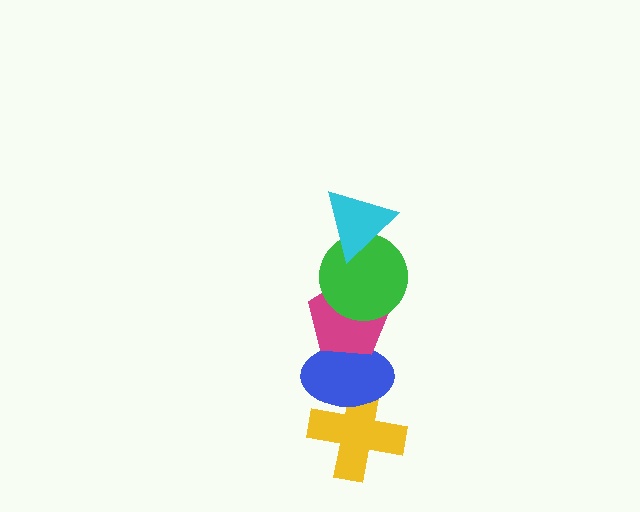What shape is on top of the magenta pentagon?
The green circle is on top of the magenta pentagon.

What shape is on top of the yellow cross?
The blue ellipse is on top of the yellow cross.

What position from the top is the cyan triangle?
The cyan triangle is 1st from the top.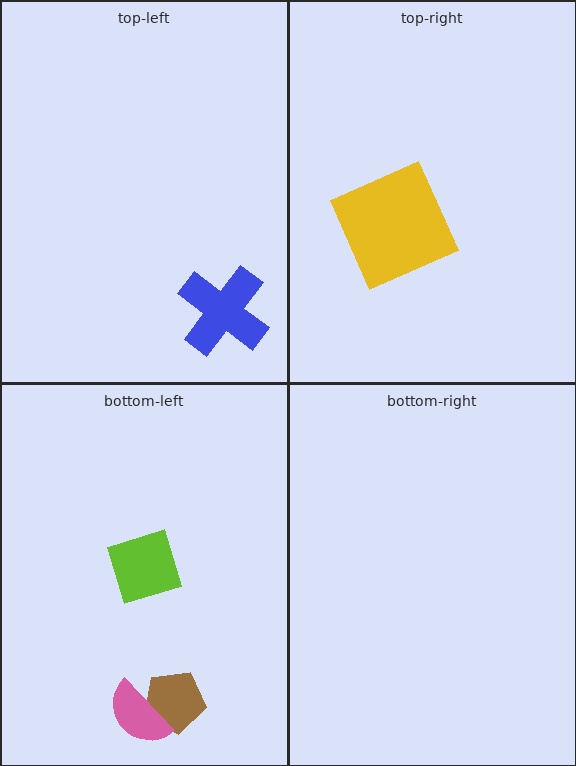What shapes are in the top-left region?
The blue cross.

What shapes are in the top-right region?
The yellow square.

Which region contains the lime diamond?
The bottom-left region.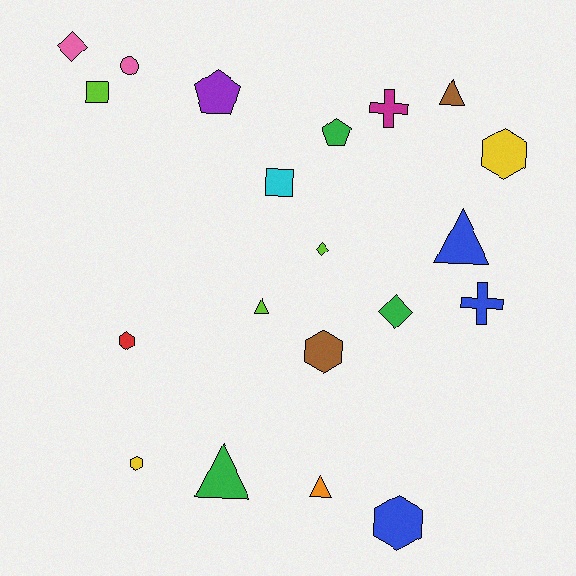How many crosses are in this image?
There are 2 crosses.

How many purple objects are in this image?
There is 1 purple object.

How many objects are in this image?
There are 20 objects.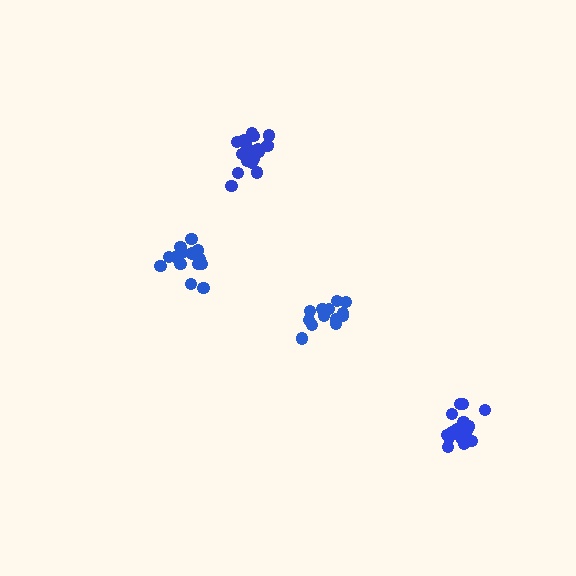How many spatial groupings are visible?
There are 4 spatial groupings.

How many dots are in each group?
Group 1: 16 dots, Group 2: 18 dots, Group 3: 14 dots, Group 4: 13 dots (61 total).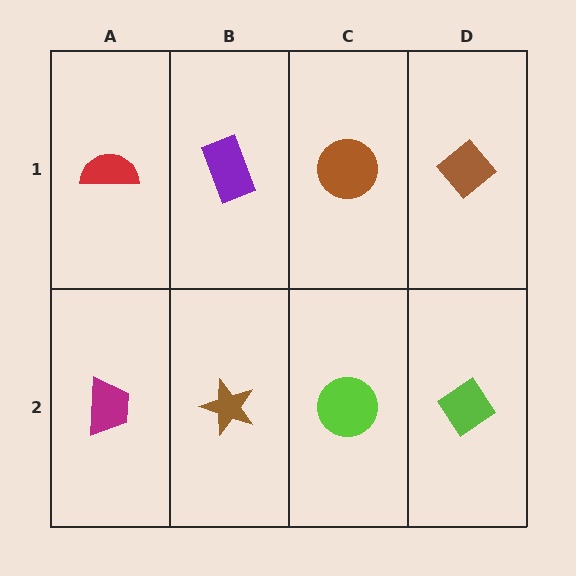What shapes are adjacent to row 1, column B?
A brown star (row 2, column B), a red semicircle (row 1, column A), a brown circle (row 1, column C).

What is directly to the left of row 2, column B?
A magenta trapezoid.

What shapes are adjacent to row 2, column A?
A red semicircle (row 1, column A), a brown star (row 2, column B).